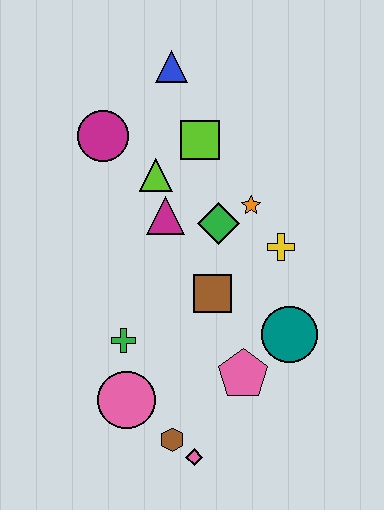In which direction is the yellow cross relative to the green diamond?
The yellow cross is to the right of the green diamond.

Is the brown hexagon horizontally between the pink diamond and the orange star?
No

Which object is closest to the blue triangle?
The lime square is closest to the blue triangle.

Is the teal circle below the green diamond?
Yes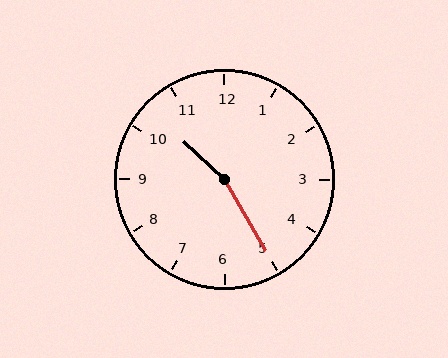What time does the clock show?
10:25.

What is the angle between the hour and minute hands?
Approximately 162 degrees.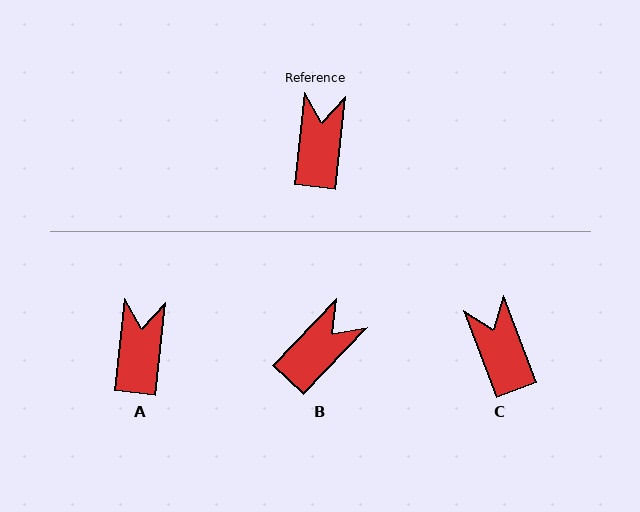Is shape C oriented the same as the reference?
No, it is off by about 27 degrees.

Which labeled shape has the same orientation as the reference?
A.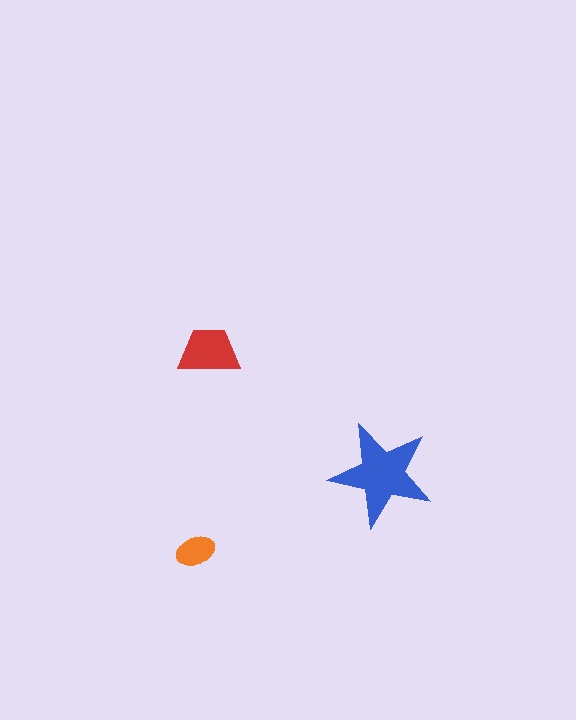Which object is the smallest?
The orange ellipse.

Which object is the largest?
The blue star.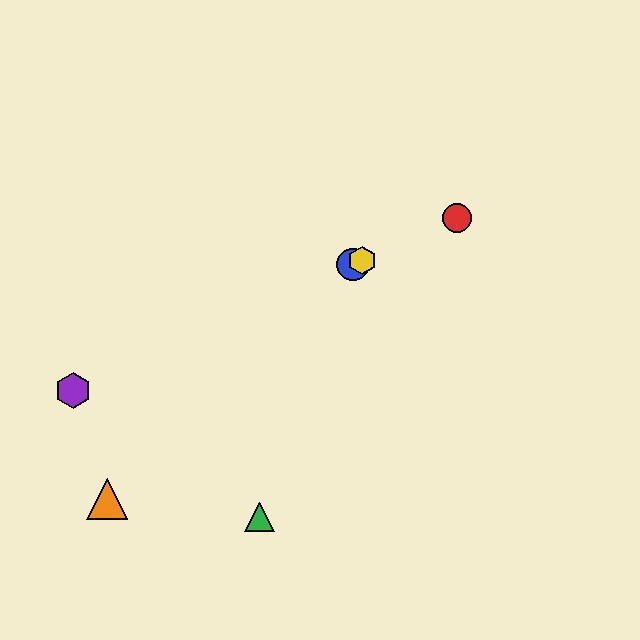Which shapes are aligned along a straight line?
The red circle, the blue circle, the yellow hexagon, the purple hexagon are aligned along a straight line.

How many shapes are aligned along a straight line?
4 shapes (the red circle, the blue circle, the yellow hexagon, the purple hexagon) are aligned along a straight line.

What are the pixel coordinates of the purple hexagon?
The purple hexagon is at (73, 390).